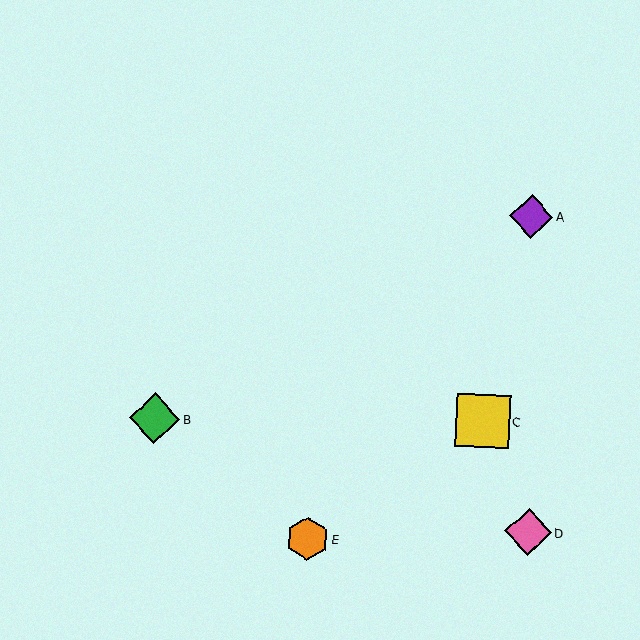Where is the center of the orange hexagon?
The center of the orange hexagon is at (307, 539).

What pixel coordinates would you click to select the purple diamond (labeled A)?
Click at (532, 216) to select the purple diamond A.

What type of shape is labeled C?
Shape C is a yellow square.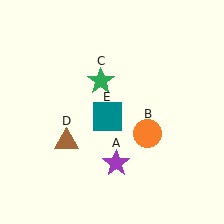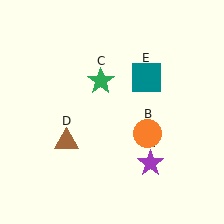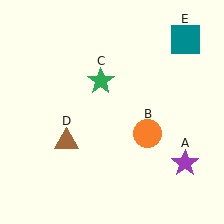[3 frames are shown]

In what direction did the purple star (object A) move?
The purple star (object A) moved right.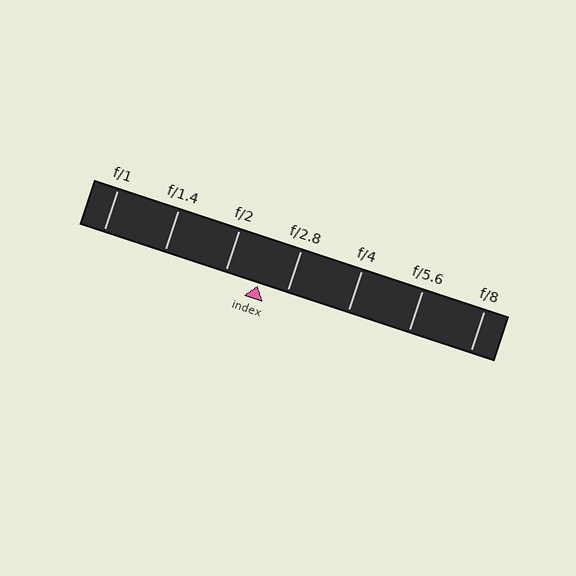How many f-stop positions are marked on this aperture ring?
There are 7 f-stop positions marked.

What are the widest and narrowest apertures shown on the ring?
The widest aperture shown is f/1 and the narrowest is f/8.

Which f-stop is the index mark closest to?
The index mark is closest to f/2.8.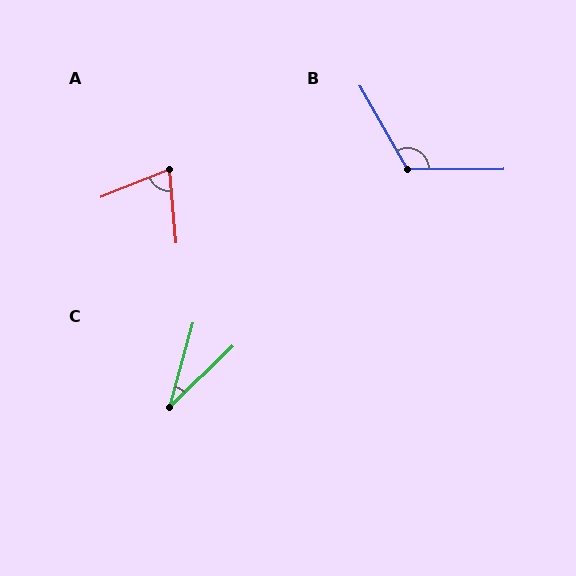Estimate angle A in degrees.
Approximately 73 degrees.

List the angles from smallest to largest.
C (31°), A (73°), B (119°).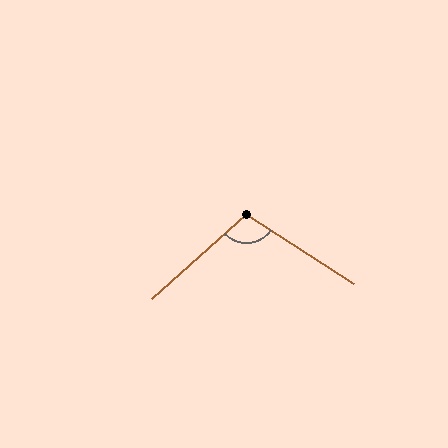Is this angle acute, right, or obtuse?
It is obtuse.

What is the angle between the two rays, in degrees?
Approximately 105 degrees.